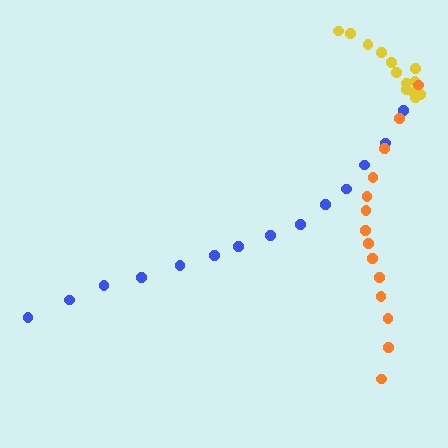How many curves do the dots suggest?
There are 3 distinct paths.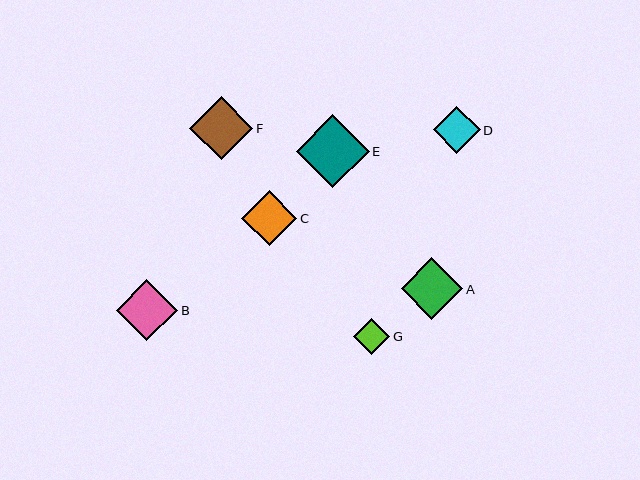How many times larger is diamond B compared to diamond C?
Diamond B is approximately 1.1 times the size of diamond C.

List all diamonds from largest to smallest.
From largest to smallest: E, F, A, B, C, D, G.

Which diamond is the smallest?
Diamond G is the smallest with a size of approximately 36 pixels.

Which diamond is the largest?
Diamond E is the largest with a size of approximately 73 pixels.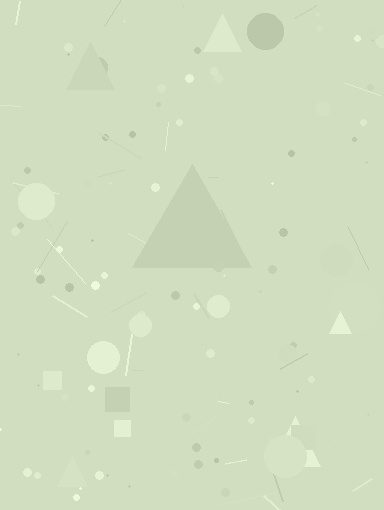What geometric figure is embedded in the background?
A triangle is embedded in the background.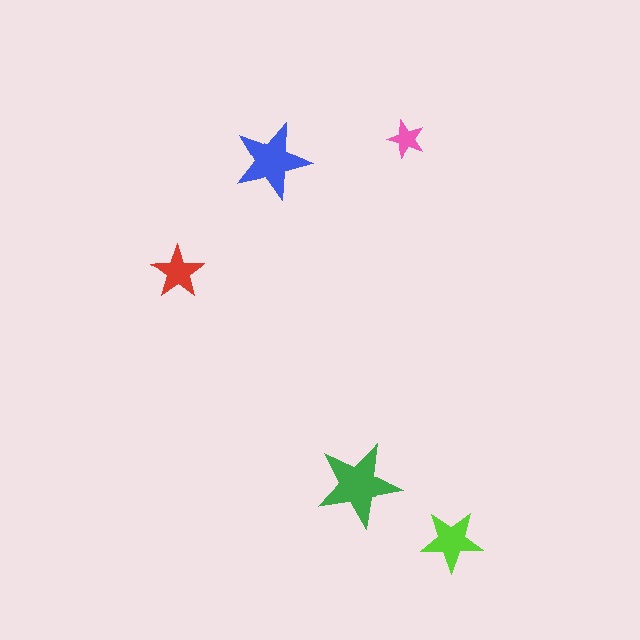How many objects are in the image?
There are 5 objects in the image.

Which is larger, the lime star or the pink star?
The lime one.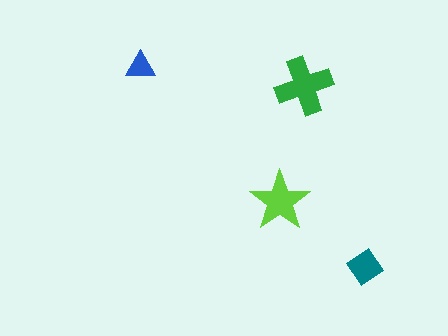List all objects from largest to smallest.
The green cross, the lime star, the teal diamond, the blue triangle.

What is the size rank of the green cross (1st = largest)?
1st.